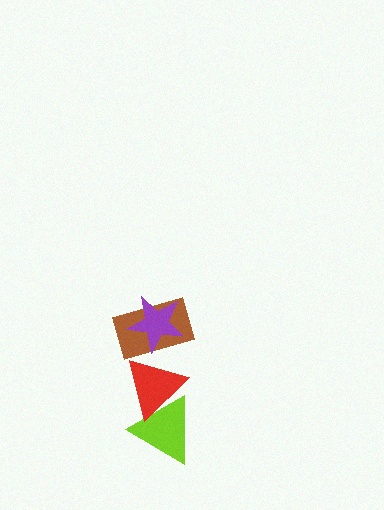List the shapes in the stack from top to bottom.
From top to bottom: the purple star, the brown rectangle, the red triangle, the lime triangle.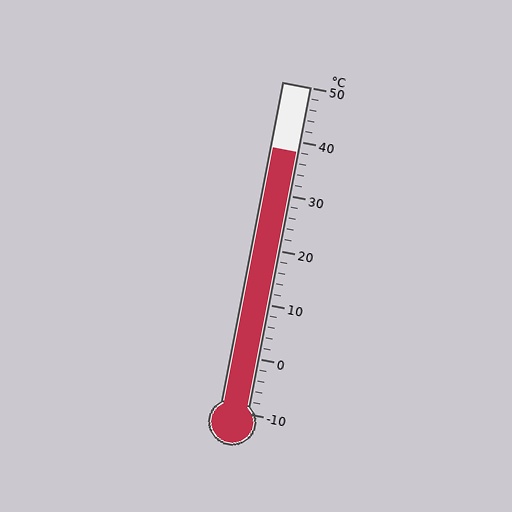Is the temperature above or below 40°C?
The temperature is below 40°C.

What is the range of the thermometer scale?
The thermometer scale ranges from -10°C to 50°C.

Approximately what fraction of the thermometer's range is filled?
The thermometer is filled to approximately 80% of its range.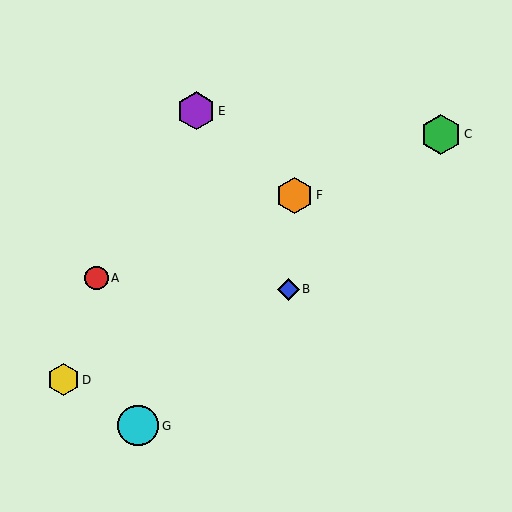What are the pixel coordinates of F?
Object F is at (295, 195).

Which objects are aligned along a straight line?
Objects A, C, F are aligned along a straight line.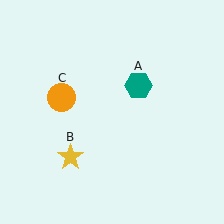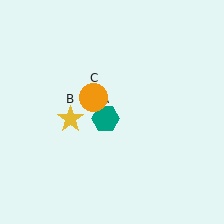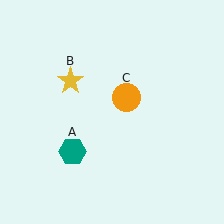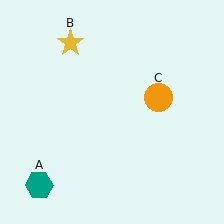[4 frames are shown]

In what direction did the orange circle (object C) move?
The orange circle (object C) moved right.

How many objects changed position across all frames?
3 objects changed position: teal hexagon (object A), yellow star (object B), orange circle (object C).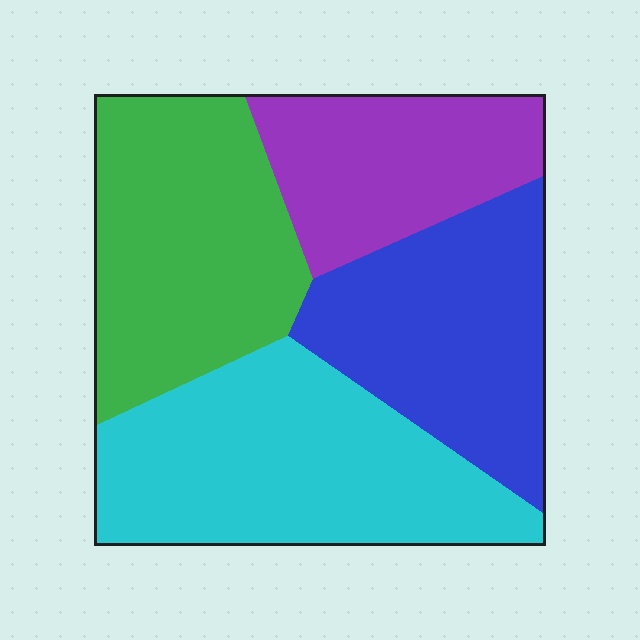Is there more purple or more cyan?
Cyan.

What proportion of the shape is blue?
Blue takes up about one quarter (1/4) of the shape.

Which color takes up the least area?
Purple, at roughly 20%.